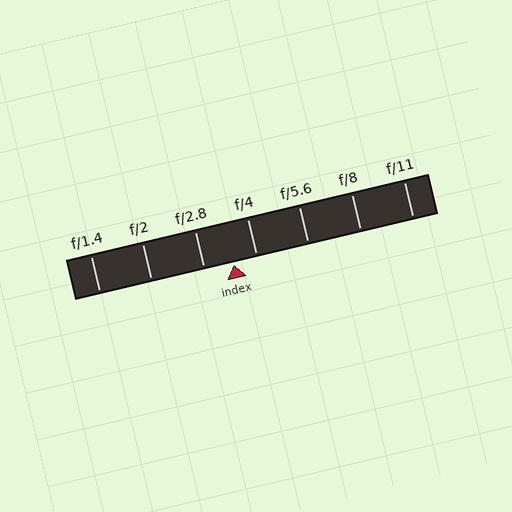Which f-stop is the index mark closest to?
The index mark is closest to f/4.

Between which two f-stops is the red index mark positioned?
The index mark is between f/2.8 and f/4.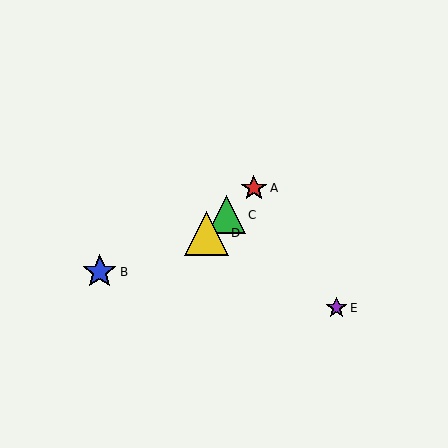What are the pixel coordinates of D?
Object D is at (207, 233).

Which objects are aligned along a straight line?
Objects A, C, D are aligned along a straight line.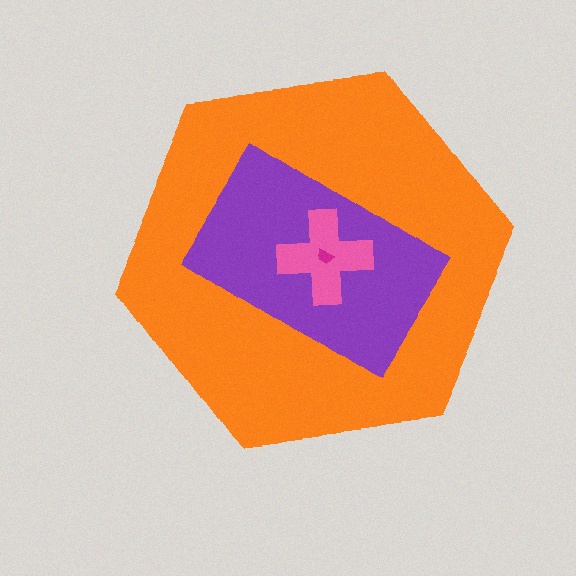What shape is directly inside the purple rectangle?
The pink cross.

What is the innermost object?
The magenta trapezoid.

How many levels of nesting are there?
4.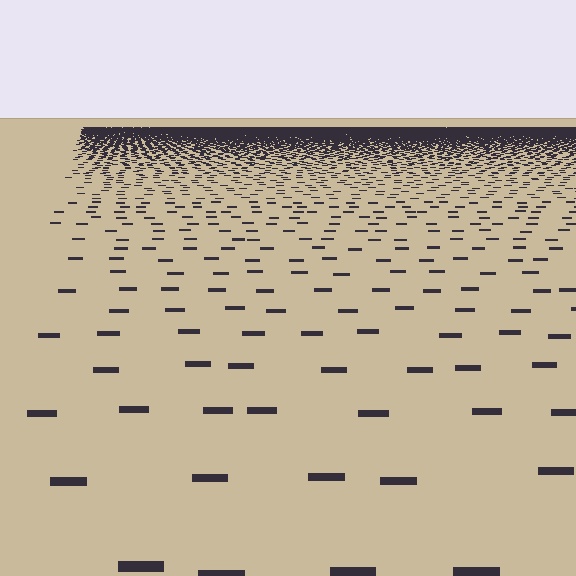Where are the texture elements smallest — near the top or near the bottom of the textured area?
Near the top.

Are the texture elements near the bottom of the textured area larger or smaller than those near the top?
Larger. Near the bottom, elements are closer to the viewer and appear at a bigger on-screen size.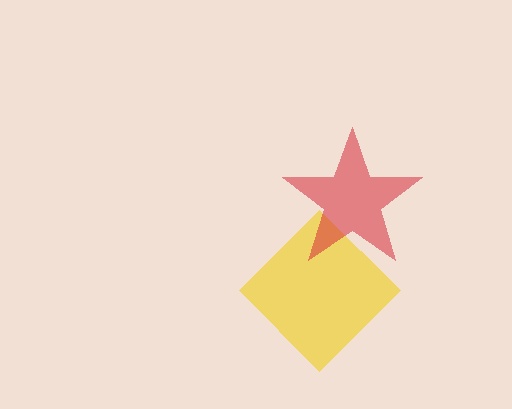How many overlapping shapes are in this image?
There are 2 overlapping shapes in the image.